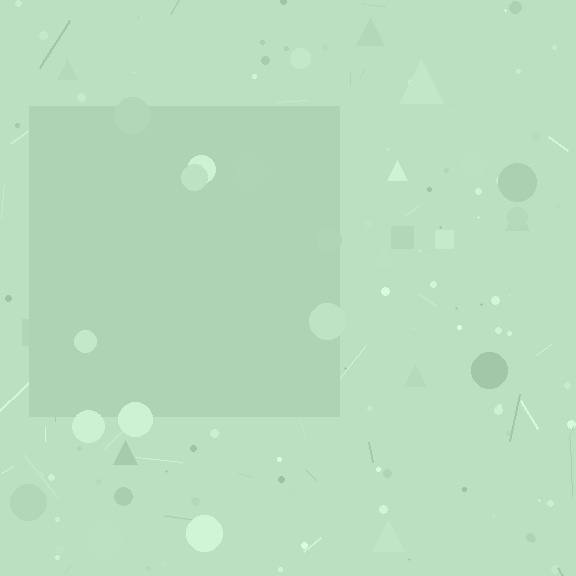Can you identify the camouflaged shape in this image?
The camouflaged shape is a square.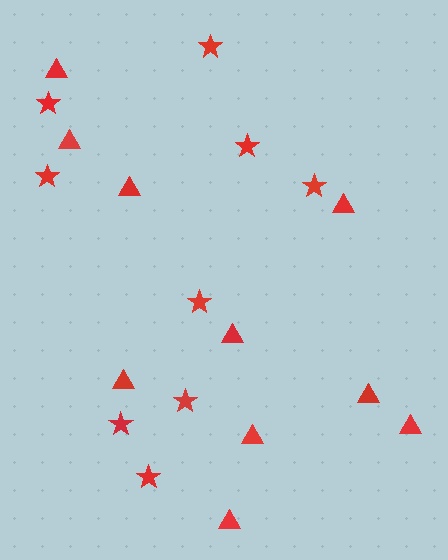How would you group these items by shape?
There are 2 groups: one group of triangles (10) and one group of stars (9).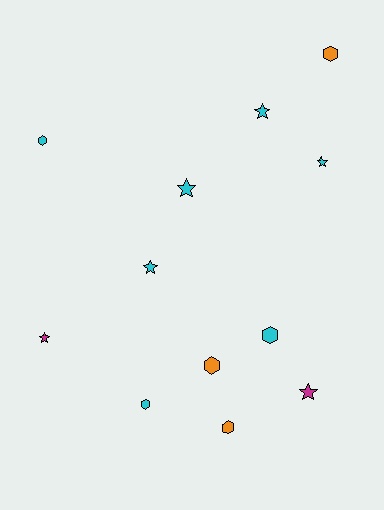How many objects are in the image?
There are 12 objects.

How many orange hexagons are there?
There are 3 orange hexagons.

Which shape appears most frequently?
Star, with 6 objects.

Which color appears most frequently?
Cyan, with 7 objects.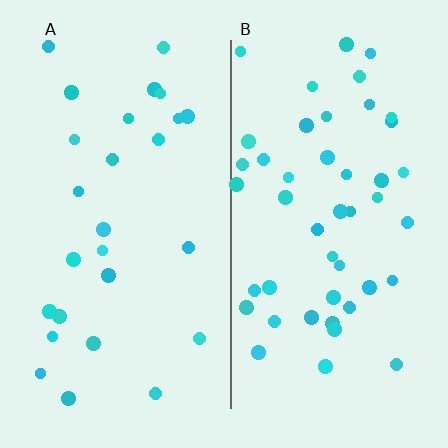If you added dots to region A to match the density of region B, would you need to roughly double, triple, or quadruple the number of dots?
Approximately double.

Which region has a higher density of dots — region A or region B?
B (the right).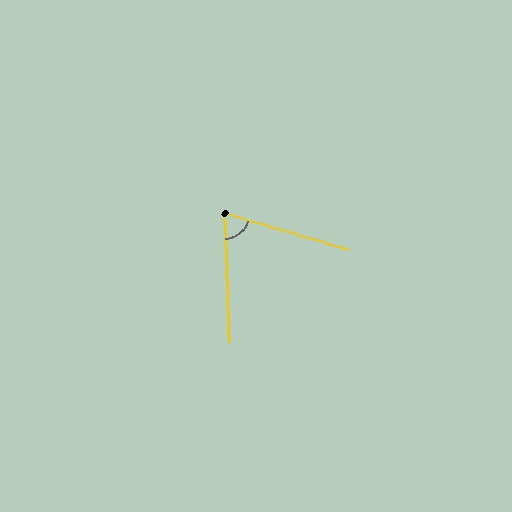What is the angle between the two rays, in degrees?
Approximately 71 degrees.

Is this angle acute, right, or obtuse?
It is acute.